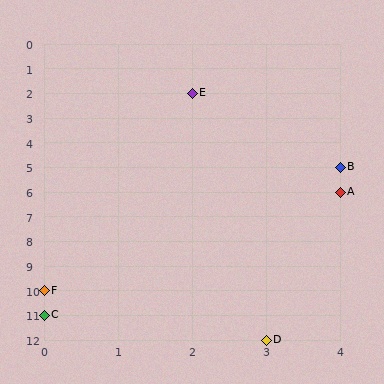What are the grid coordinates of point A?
Point A is at grid coordinates (4, 6).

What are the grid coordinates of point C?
Point C is at grid coordinates (0, 11).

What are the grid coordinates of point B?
Point B is at grid coordinates (4, 5).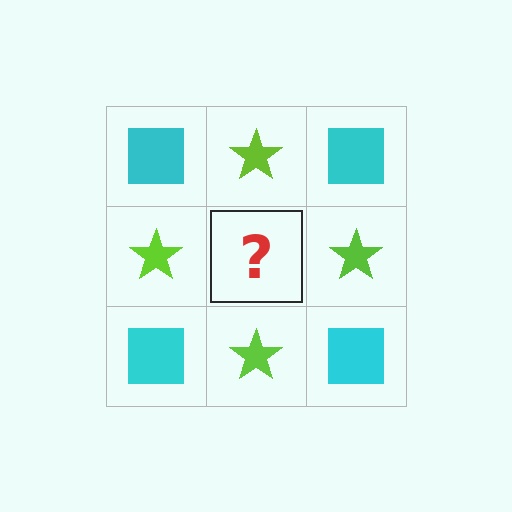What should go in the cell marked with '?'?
The missing cell should contain a cyan square.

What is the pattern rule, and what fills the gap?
The rule is that it alternates cyan square and lime star in a checkerboard pattern. The gap should be filled with a cyan square.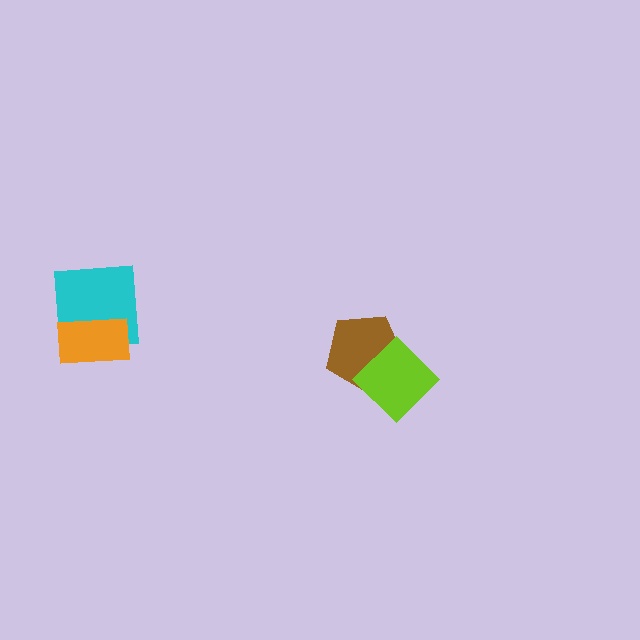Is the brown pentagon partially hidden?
Yes, it is partially covered by another shape.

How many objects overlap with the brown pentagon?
1 object overlaps with the brown pentagon.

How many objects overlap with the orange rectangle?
1 object overlaps with the orange rectangle.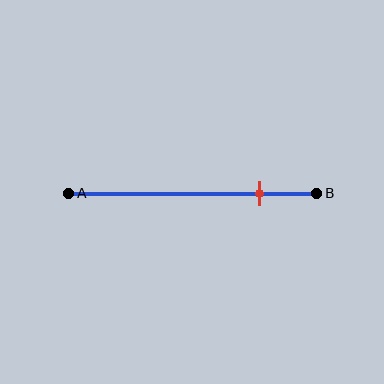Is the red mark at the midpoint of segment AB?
No, the mark is at about 75% from A, not at the 50% midpoint.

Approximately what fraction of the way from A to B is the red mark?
The red mark is approximately 75% of the way from A to B.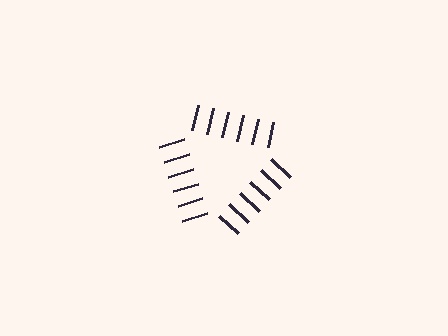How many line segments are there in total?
18 — 6 along each of the 3 edges.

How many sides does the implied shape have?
3 sides — the line-ends trace a triangle.